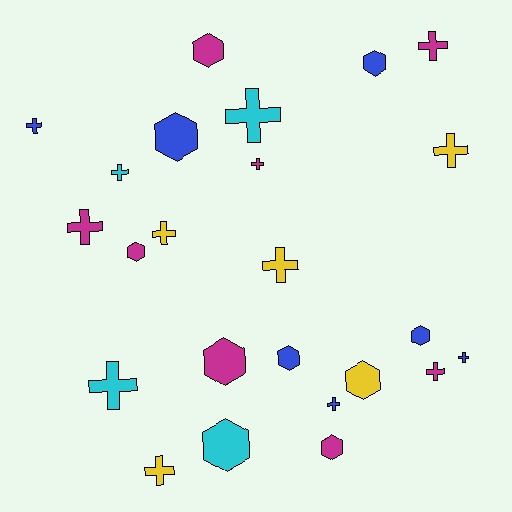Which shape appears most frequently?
Cross, with 14 objects.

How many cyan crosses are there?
There are 3 cyan crosses.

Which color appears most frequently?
Magenta, with 8 objects.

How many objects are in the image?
There are 24 objects.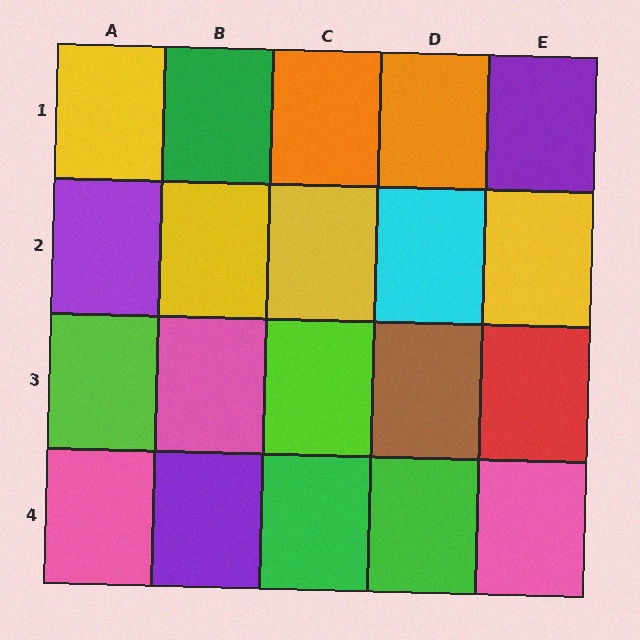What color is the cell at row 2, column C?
Yellow.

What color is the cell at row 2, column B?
Yellow.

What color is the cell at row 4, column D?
Green.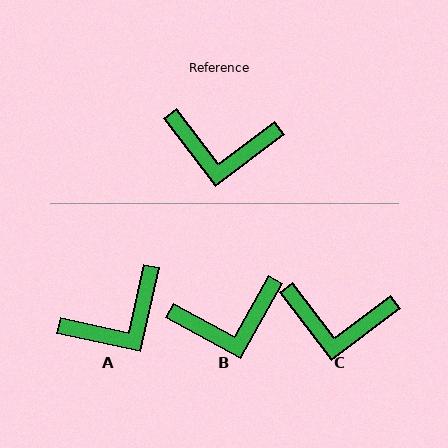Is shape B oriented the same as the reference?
No, it is off by about 24 degrees.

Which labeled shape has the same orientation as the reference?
C.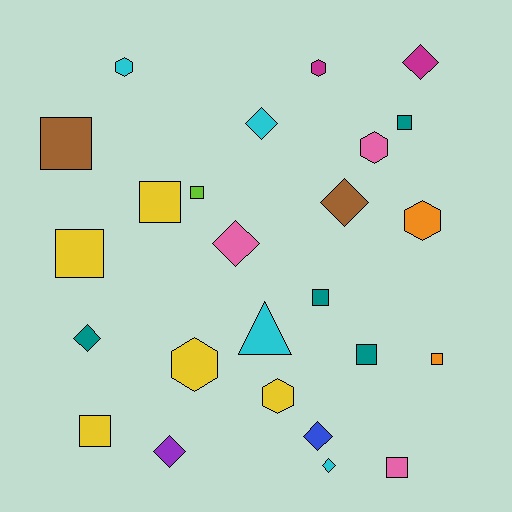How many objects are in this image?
There are 25 objects.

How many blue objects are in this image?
There is 1 blue object.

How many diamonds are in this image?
There are 8 diamonds.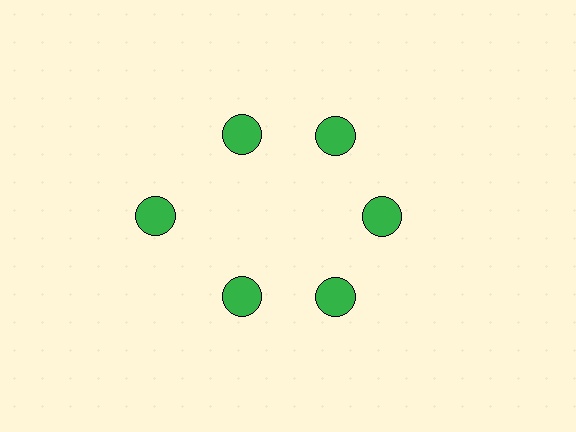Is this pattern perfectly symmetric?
No. The 6 green circles are arranged in a ring, but one element near the 9 o'clock position is pushed outward from the center, breaking the 6-fold rotational symmetry.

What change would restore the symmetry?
The symmetry would be restored by moving it inward, back onto the ring so that all 6 circles sit at equal angles and equal distance from the center.